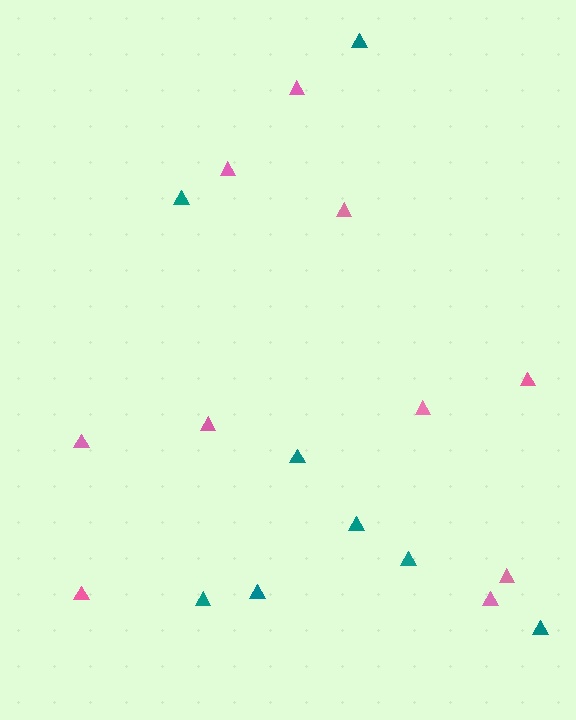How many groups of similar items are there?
There are 2 groups: one group of teal triangles (8) and one group of pink triangles (10).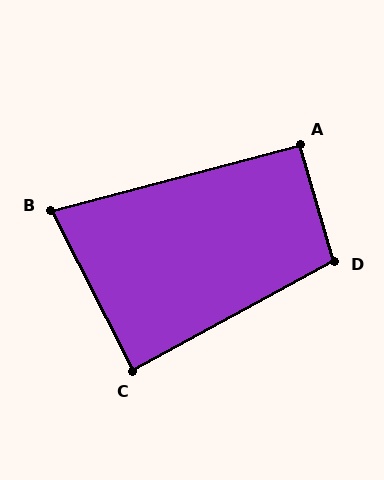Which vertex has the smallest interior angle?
B, at approximately 78 degrees.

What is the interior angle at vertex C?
Approximately 88 degrees (approximately right).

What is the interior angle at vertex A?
Approximately 92 degrees (approximately right).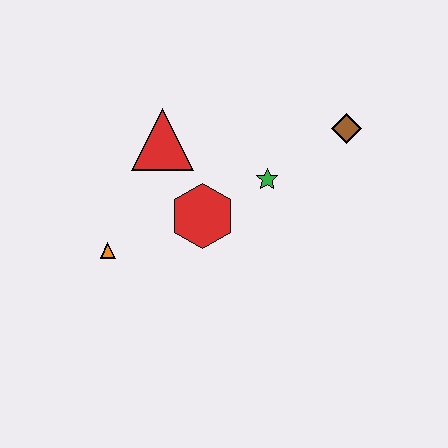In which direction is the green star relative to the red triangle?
The green star is to the right of the red triangle.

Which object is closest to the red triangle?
The red hexagon is closest to the red triangle.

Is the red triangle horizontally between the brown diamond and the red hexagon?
No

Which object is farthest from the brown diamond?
The orange triangle is farthest from the brown diamond.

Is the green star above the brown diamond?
No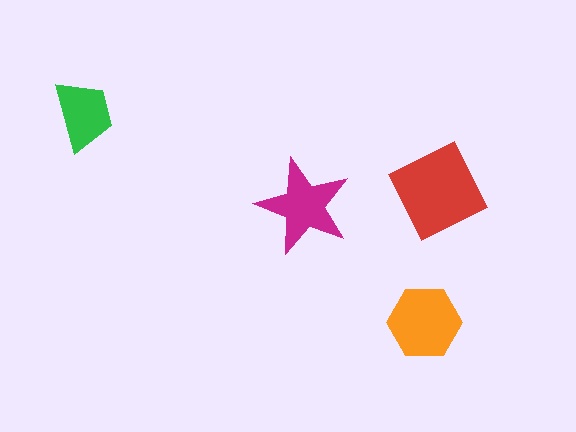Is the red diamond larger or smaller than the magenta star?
Larger.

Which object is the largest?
The red diamond.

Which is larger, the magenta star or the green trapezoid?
The magenta star.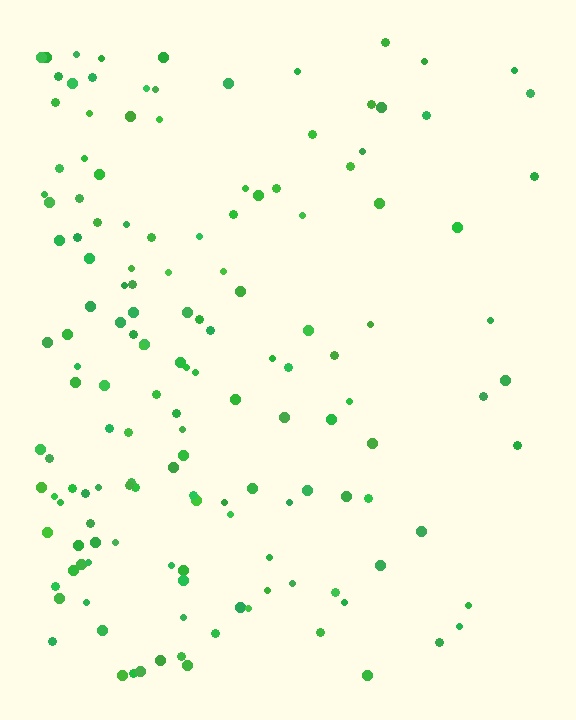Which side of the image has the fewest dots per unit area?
The right.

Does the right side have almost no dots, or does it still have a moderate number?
Still a moderate number, just noticeably fewer than the left.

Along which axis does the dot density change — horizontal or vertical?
Horizontal.